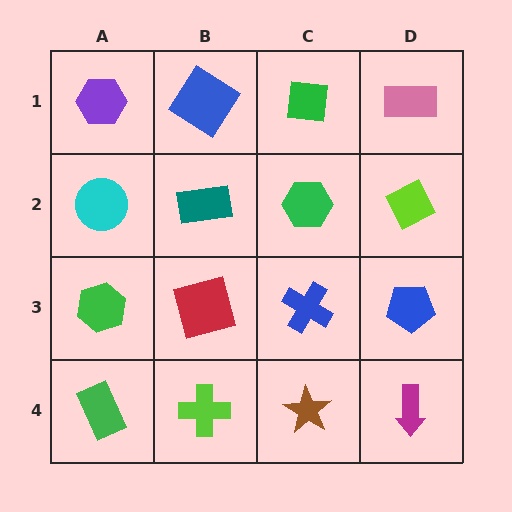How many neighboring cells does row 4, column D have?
2.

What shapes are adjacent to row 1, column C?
A green hexagon (row 2, column C), a blue diamond (row 1, column B), a pink rectangle (row 1, column D).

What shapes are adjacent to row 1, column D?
A lime diamond (row 2, column D), a green square (row 1, column C).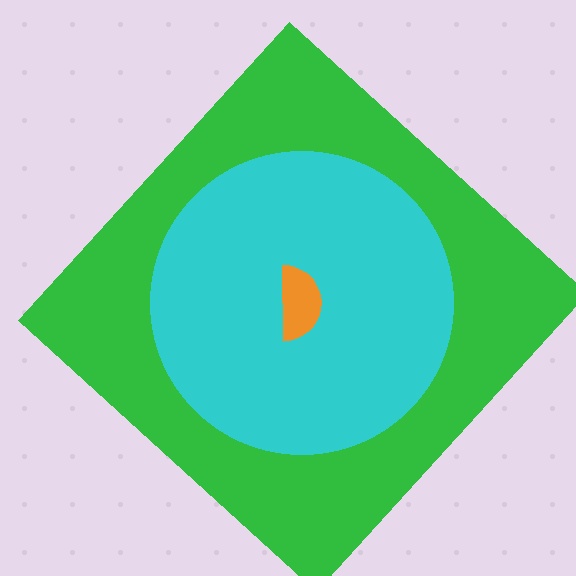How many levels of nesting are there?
3.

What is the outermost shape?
The green diamond.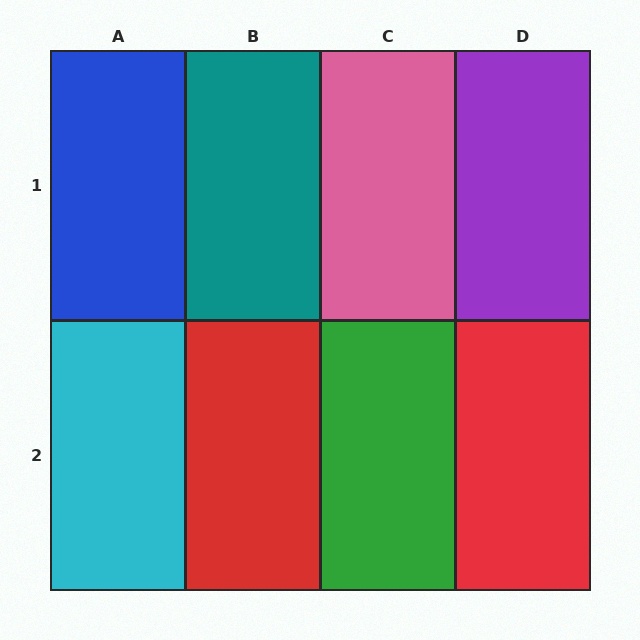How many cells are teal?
1 cell is teal.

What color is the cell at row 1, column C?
Pink.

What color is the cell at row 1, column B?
Teal.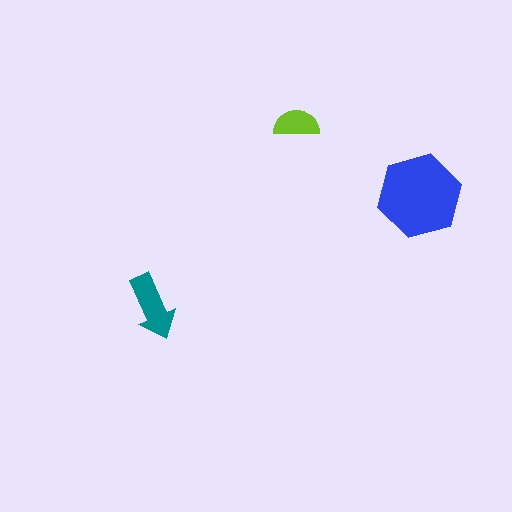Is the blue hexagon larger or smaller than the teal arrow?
Larger.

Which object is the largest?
The blue hexagon.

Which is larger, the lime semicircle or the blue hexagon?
The blue hexagon.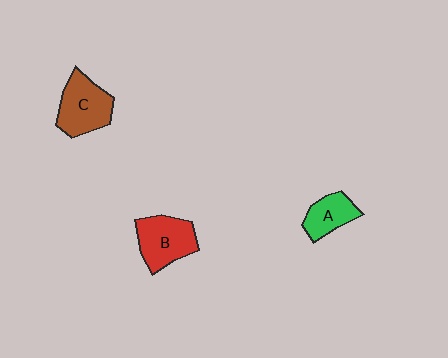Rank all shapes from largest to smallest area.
From largest to smallest: C (brown), B (red), A (green).